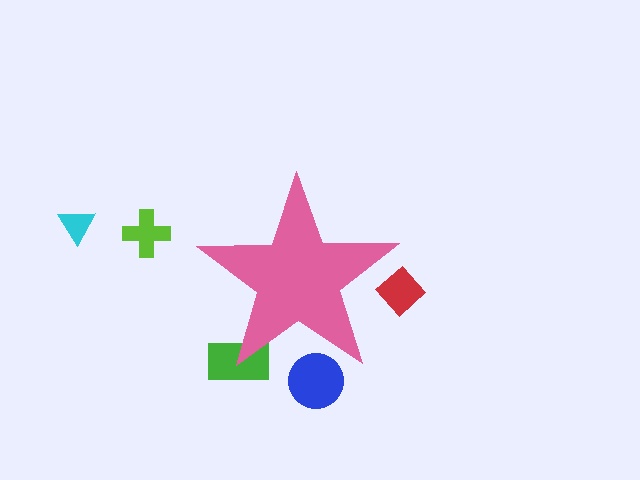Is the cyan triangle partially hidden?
No, the cyan triangle is fully visible.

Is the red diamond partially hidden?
Yes, the red diamond is partially hidden behind the pink star.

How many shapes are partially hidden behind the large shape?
3 shapes are partially hidden.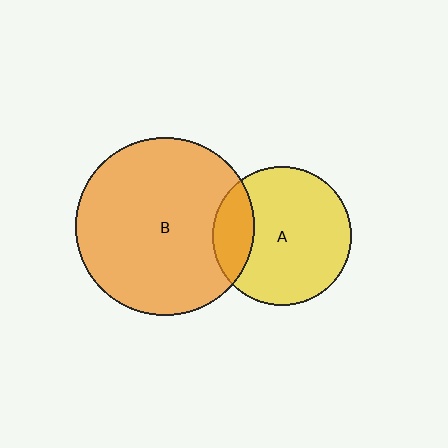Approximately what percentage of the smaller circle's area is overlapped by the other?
Approximately 20%.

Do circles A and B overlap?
Yes.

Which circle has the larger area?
Circle B (orange).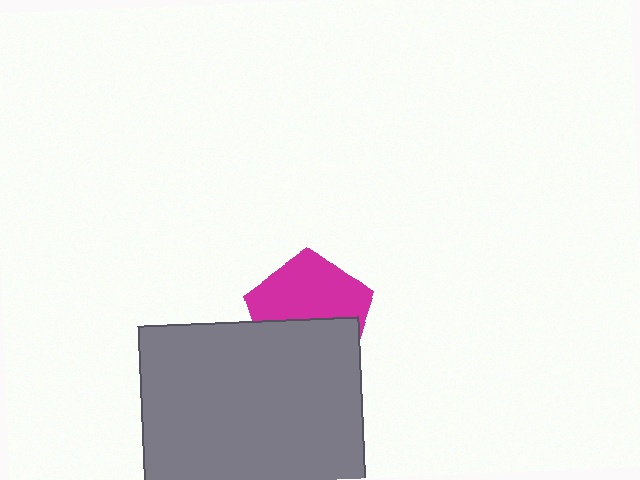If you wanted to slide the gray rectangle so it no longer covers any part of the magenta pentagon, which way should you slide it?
Slide it down — that is the most direct way to separate the two shapes.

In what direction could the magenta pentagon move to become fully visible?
The magenta pentagon could move up. That would shift it out from behind the gray rectangle entirely.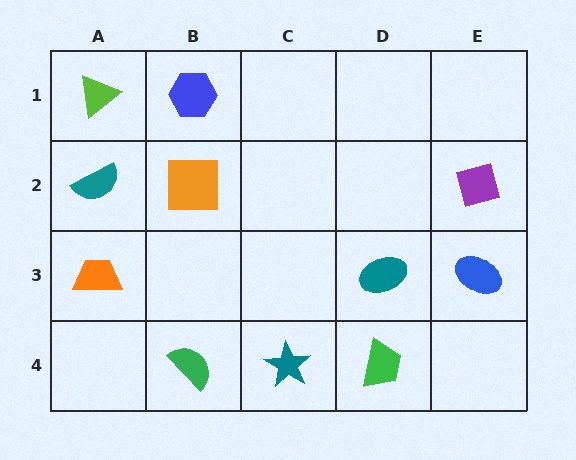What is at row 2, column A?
A teal semicircle.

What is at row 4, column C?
A teal star.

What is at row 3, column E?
A blue ellipse.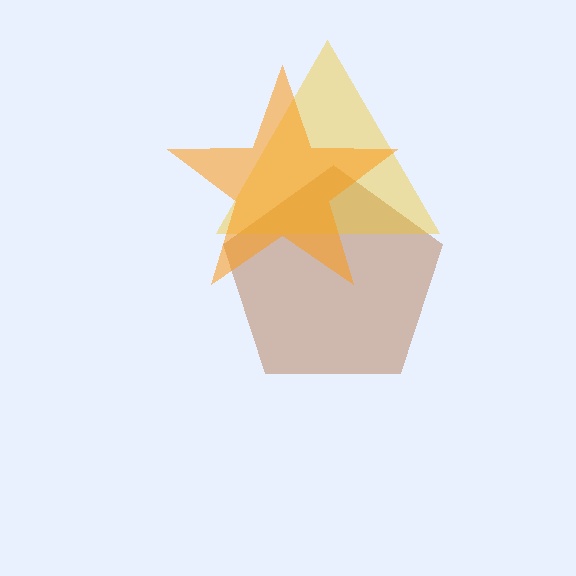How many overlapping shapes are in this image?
There are 3 overlapping shapes in the image.